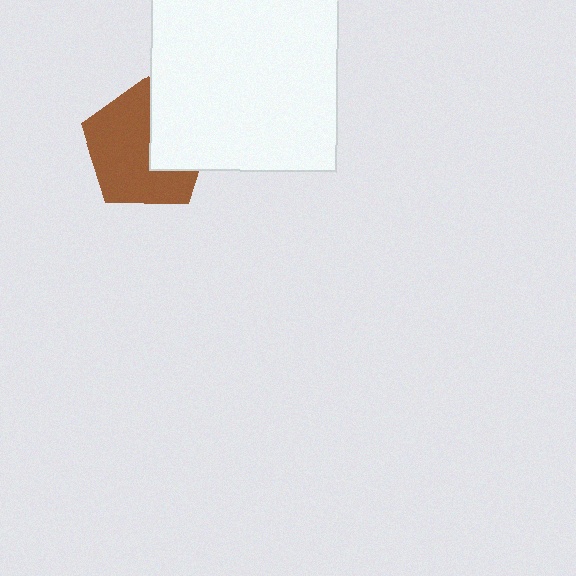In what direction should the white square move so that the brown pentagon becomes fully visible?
The white square should move right. That is the shortest direction to clear the overlap and leave the brown pentagon fully visible.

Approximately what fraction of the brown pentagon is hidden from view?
Roughly 36% of the brown pentagon is hidden behind the white square.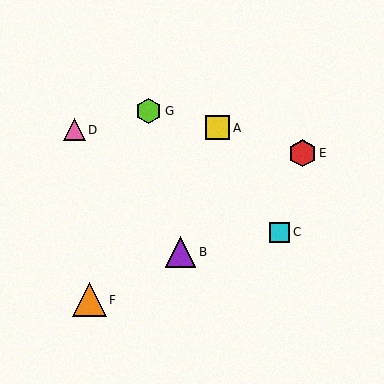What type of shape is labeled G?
Shape G is a lime hexagon.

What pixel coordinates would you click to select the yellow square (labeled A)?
Click at (218, 128) to select the yellow square A.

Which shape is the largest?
The orange triangle (labeled F) is the largest.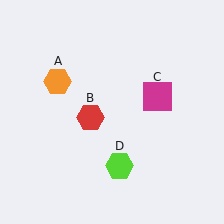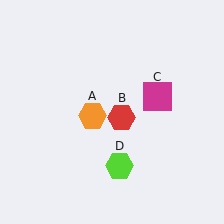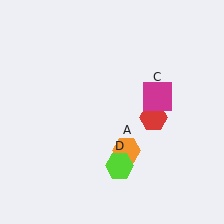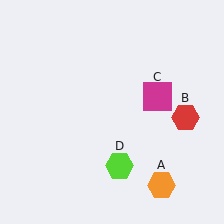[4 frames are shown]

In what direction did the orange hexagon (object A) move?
The orange hexagon (object A) moved down and to the right.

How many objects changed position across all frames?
2 objects changed position: orange hexagon (object A), red hexagon (object B).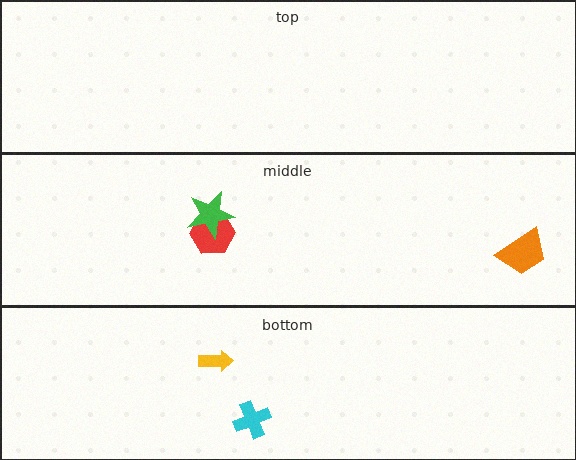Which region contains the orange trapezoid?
The middle region.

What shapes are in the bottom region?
The cyan cross, the yellow arrow.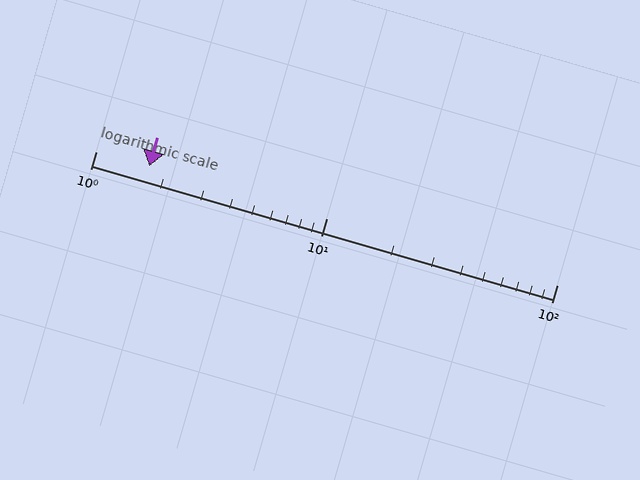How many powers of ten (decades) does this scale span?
The scale spans 2 decades, from 1 to 100.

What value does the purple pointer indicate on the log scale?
The pointer indicates approximately 1.7.